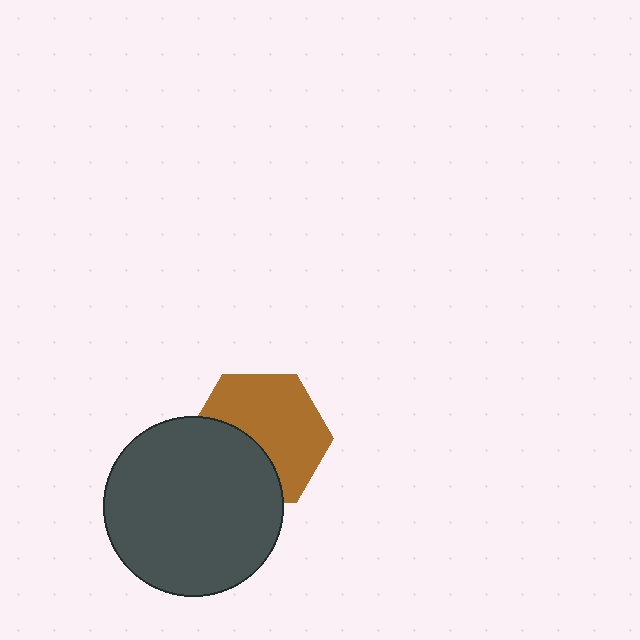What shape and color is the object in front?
The object in front is a dark gray circle.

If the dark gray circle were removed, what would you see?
You would see the complete brown hexagon.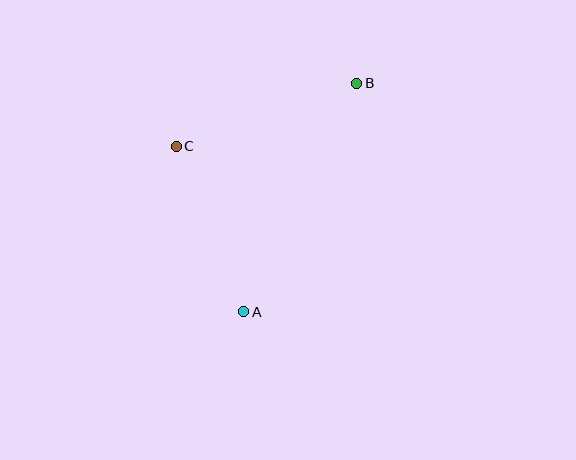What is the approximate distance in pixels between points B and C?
The distance between B and C is approximately 191 pixels.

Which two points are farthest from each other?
Points A and B are farthest from each other.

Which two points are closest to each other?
Points A and C are closest to each other.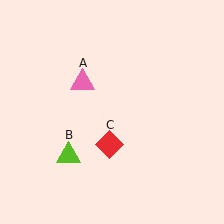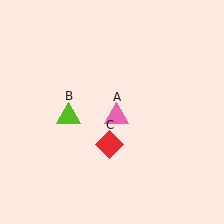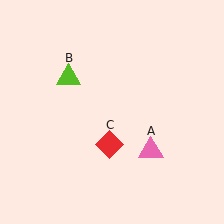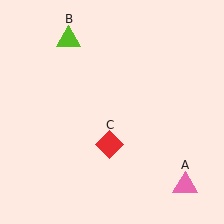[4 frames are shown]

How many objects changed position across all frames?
2 objects changed position: pink triangle (object A), lime triangle (object B).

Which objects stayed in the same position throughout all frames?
Red diamond (object C) remained stationary.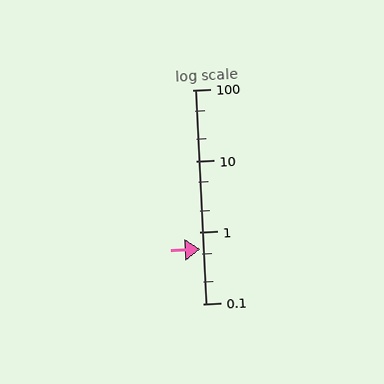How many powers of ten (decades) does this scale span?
The scale spans 3 decades, from 0.1 to 100.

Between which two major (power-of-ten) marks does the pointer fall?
The pointer is between 0.1 and 1.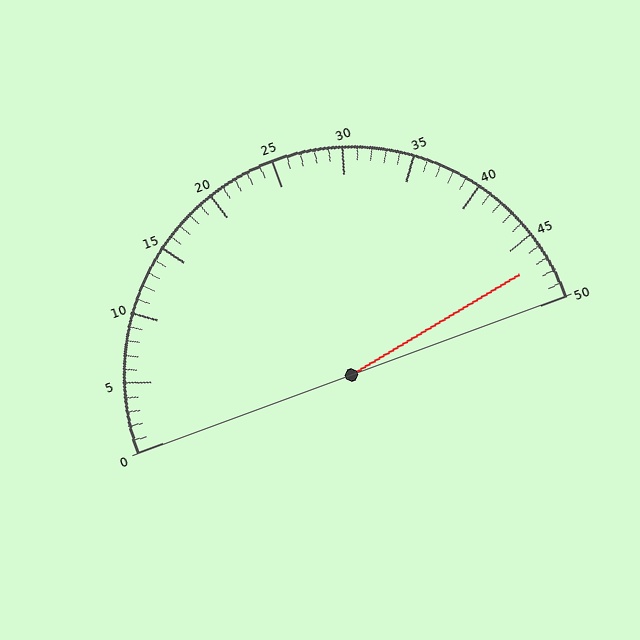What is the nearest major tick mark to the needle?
The nearest major tick mark is 45.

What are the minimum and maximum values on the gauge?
The gauge ranges from 0 to 50.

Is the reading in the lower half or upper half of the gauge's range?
The reading is in the upper half of the range (0 to 50).